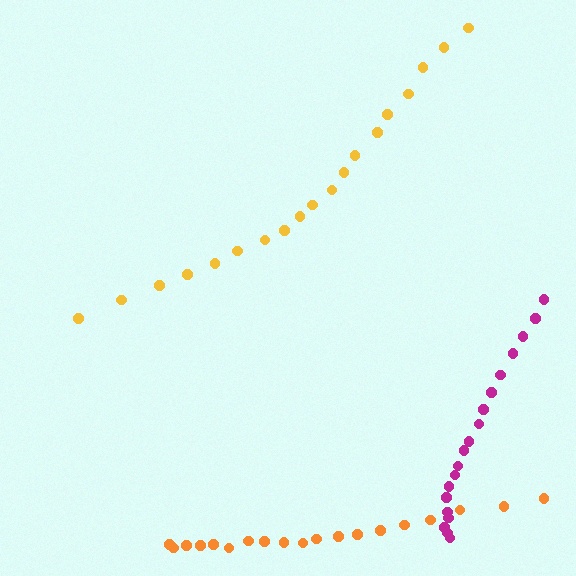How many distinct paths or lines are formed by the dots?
There are 3 distinct paths.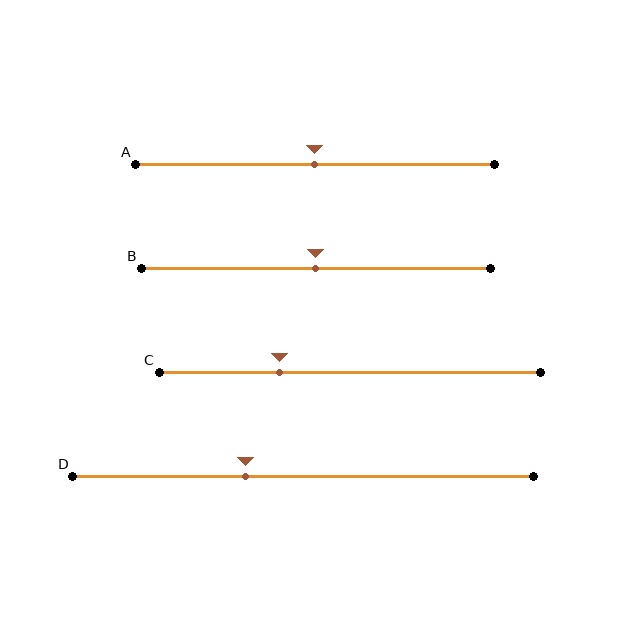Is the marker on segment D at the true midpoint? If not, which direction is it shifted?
No, the marker on segment D is shifted to the left by about 13% of the segment length.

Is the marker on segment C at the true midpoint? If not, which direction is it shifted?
No, the marker on segment C is shifted to the left by about 18% of the segment length.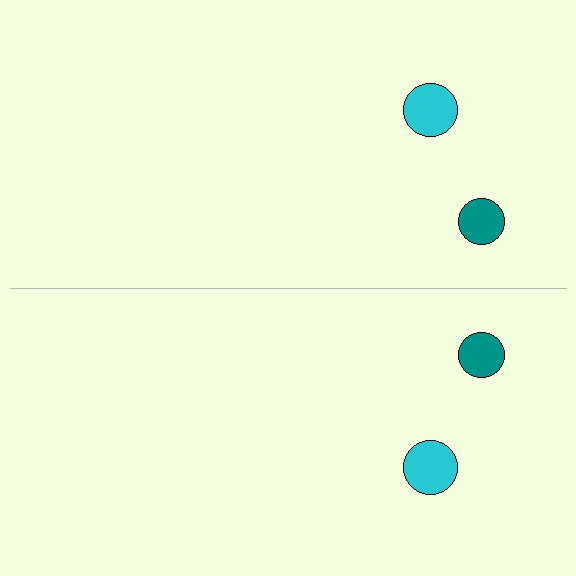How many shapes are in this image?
There are 4 shapes in this image.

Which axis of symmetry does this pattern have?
The pattern has a horizontal axis of symmetry running through the center of the image.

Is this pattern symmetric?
Yes, this pattern has bilateral (reflection) symmetry.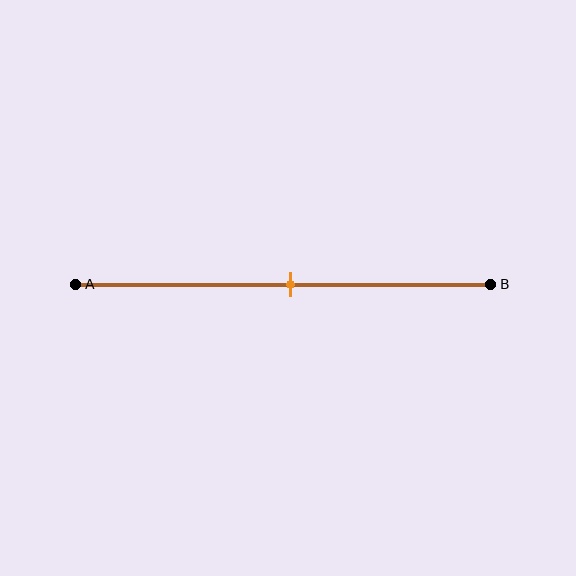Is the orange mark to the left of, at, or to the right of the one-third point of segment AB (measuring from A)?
The orange mark is to the right of the one-third point of segment AB.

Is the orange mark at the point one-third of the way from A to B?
No, the mark is at about 50% from A, not at the 33% one-third point.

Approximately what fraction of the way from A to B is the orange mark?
The orange mark is approximately 50% of the way from A to B.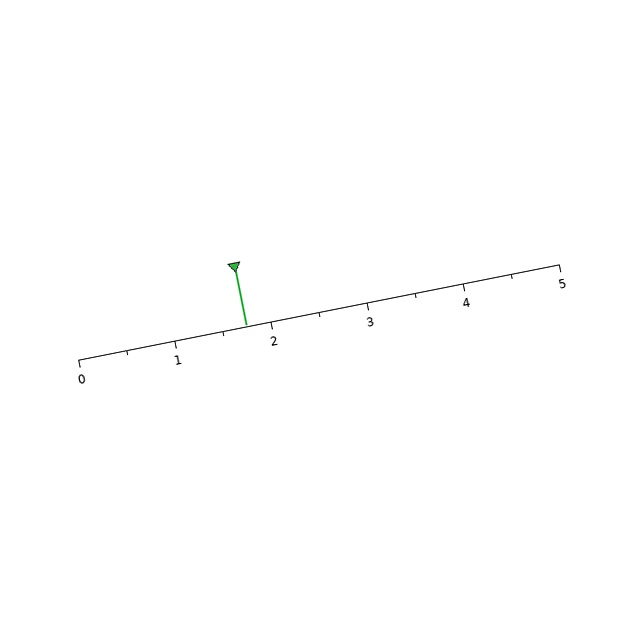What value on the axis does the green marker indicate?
The marker indicates approximately 1.8.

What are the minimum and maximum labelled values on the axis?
The axis runs from 0 to 5.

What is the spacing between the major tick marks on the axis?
The major ticks are spaced 1 apart.